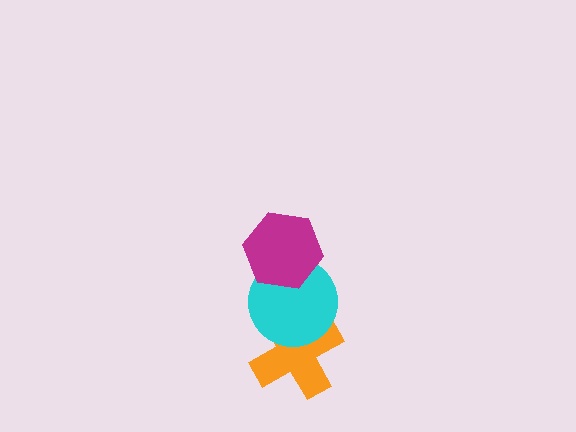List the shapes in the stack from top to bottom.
From top to bottom: the magenta hexagon, the cyan circle, the orange cross.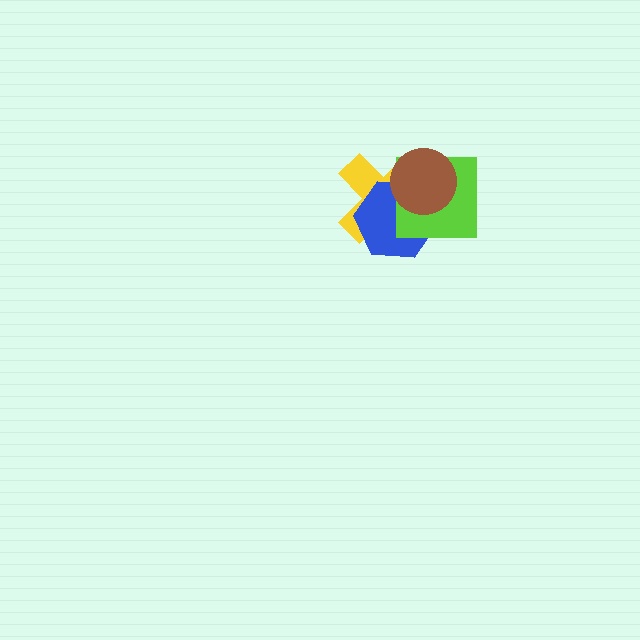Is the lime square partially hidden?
Yes, it is partially covered by another shape.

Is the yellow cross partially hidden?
Yes, it is partially covered by another shape.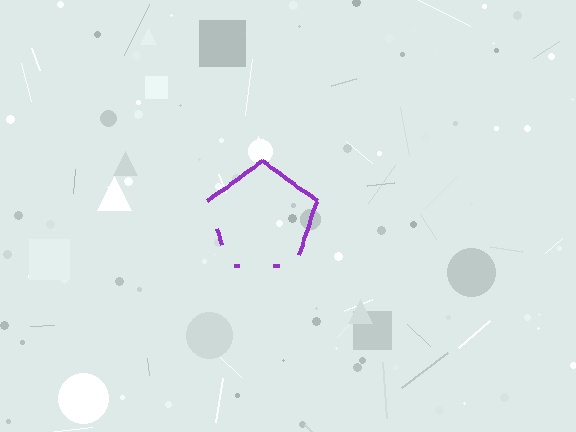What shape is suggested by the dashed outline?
The dashed outline suggests a pentagon.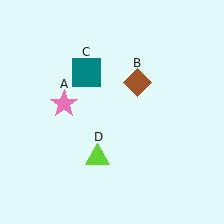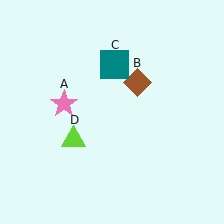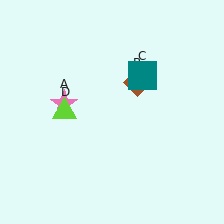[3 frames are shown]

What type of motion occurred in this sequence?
The teal square (object C), lime triangle (object D) rotated clockwise around the center of the scene.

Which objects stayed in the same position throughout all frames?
Pink star (object A) and brown diamond (object B) remained stationary.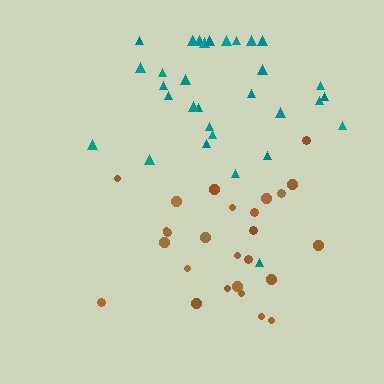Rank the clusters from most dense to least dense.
teal, brown.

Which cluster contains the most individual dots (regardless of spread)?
Teal (32).